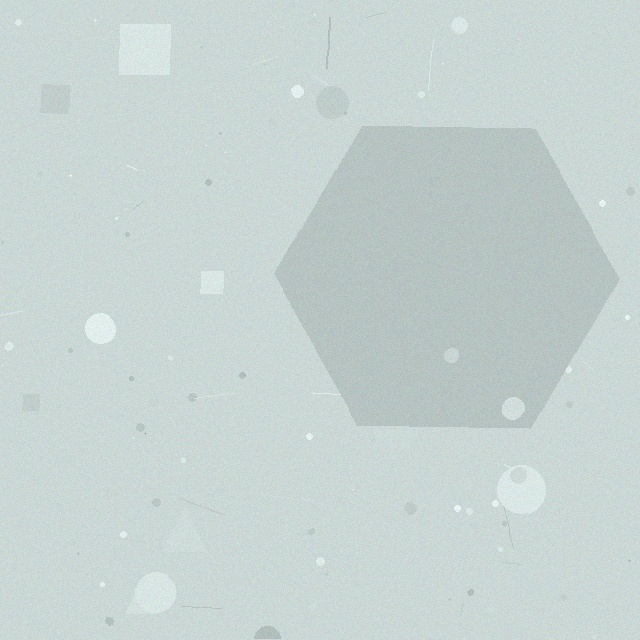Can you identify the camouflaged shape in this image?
The camouflaged shape is a hexagon.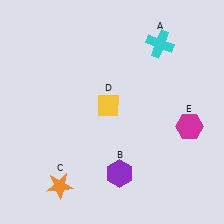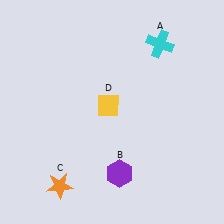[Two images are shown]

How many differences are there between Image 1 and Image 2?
There is 1 difference between the two images.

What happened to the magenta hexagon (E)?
The magenta hexagon (E) was removed in Image 2. It was in the bottom-right area of Image 1.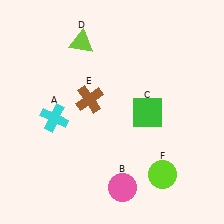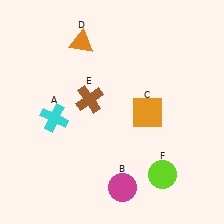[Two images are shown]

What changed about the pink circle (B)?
In Image 1, B is pink. In Image 2, it changed to magenta.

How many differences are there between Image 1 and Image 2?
There are 3 differences between the two images.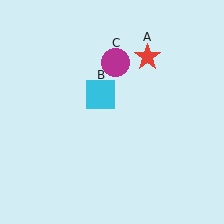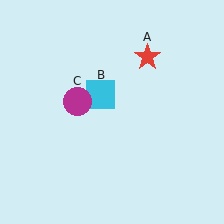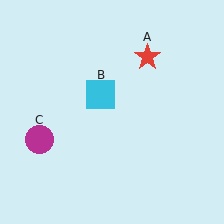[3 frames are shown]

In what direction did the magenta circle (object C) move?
The magenta circle (object C) moved down and to the left.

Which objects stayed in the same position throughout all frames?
Red star (object A) and cyan square (object B) remained stationary.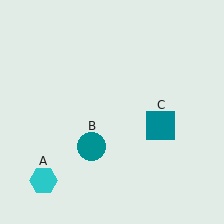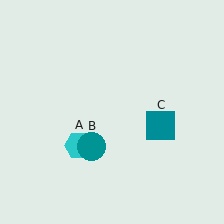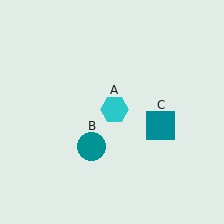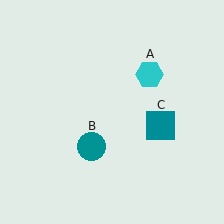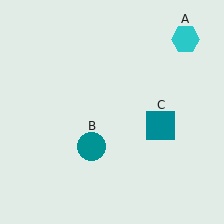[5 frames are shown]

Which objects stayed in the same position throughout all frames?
Teal circle (object B) and teal square (object C) remained stationary.